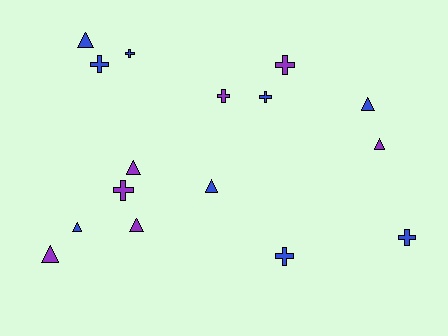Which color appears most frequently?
Blue, with 9 objects.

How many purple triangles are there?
There are 4 purple triangles.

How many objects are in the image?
There are 16 objects.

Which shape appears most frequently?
Cross, with 8 objects.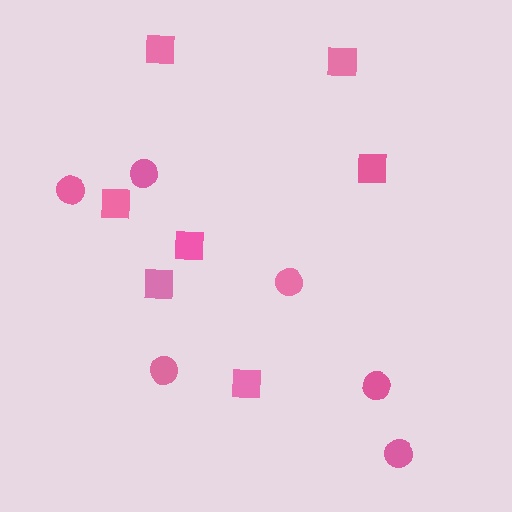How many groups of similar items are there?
There are 2 groups: one group of squares (7) and one group of circles (6).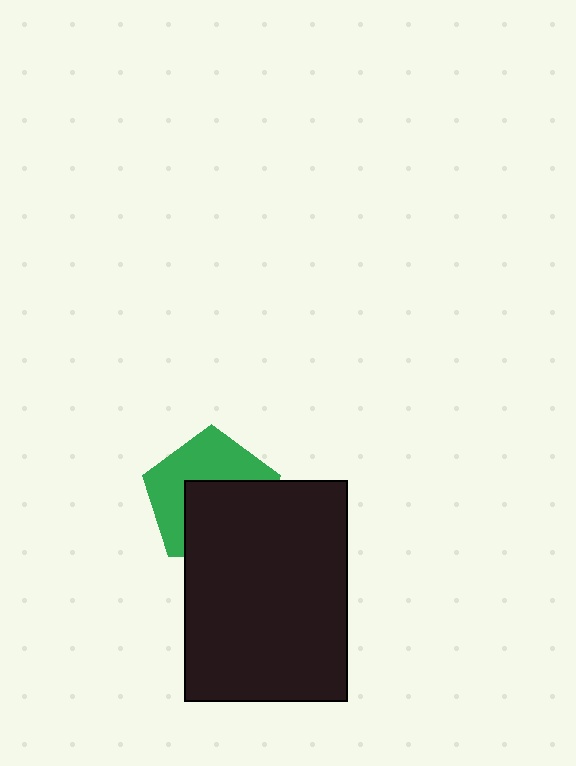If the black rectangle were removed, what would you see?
You would see the complete green pentagon.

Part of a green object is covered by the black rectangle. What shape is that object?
It is a pentagon.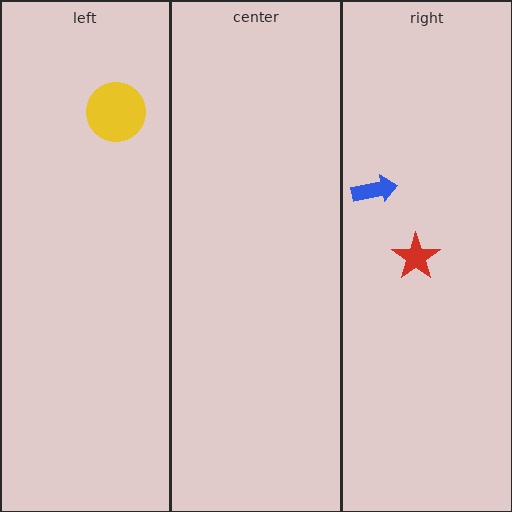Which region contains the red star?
The right region.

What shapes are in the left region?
The yellow circle.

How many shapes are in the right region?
2.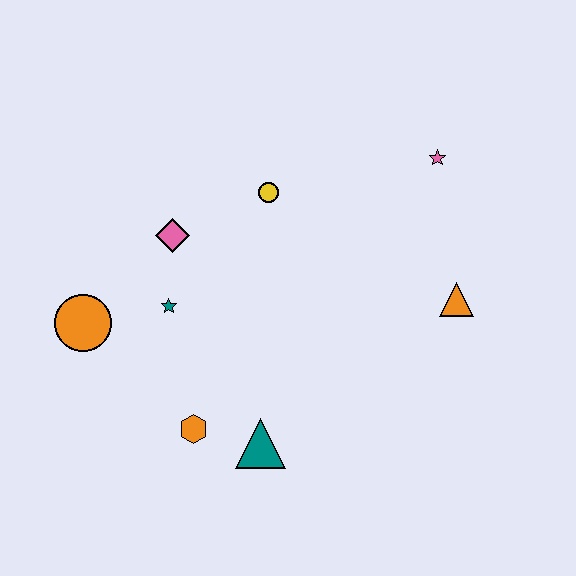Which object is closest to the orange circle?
The teal star is closest to the orange circle.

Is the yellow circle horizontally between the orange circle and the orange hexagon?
No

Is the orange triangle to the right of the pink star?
Yes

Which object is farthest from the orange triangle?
The orange circle is farthest from the orange triangle.